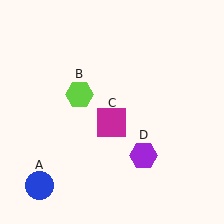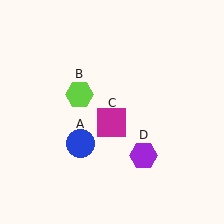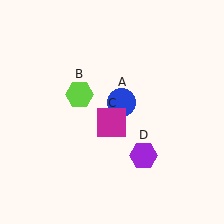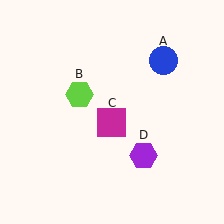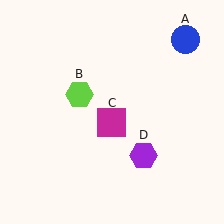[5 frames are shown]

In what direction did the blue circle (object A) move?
The blue circle (object A) moved up and to the right.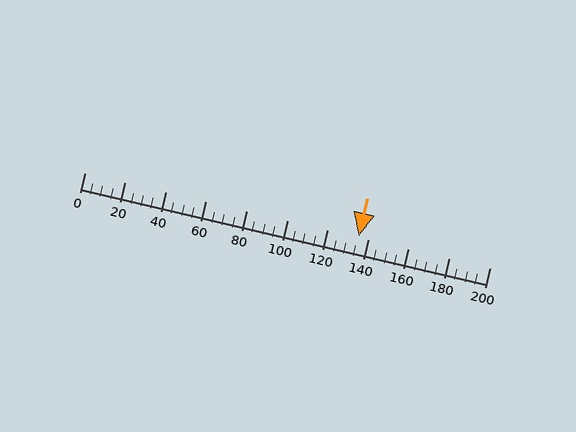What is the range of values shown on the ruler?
The ruler shows values from 0 to 200.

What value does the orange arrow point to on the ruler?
The orange arrow points to approximately 135.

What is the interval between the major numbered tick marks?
The major tick marks are spaced 20 units apart.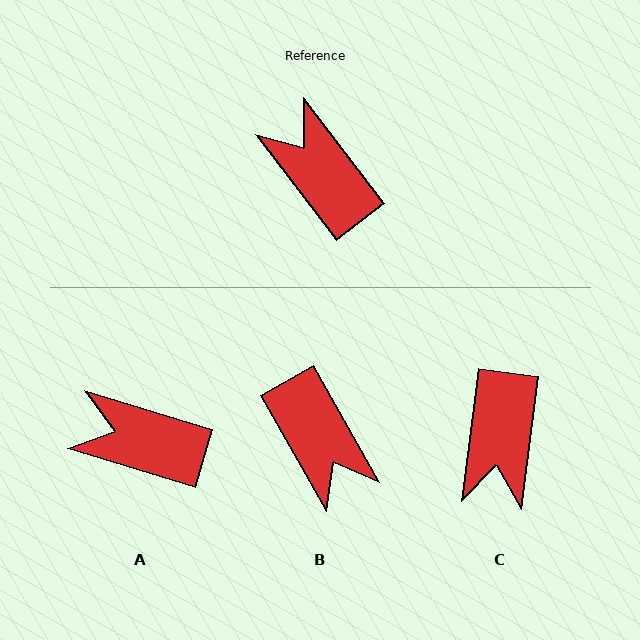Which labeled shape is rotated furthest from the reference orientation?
B, about 172 degrees away.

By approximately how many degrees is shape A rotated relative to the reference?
Approximately 36 degrees counter-clockwise.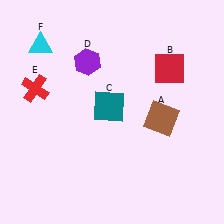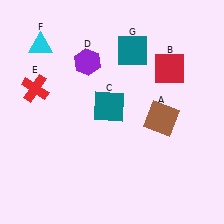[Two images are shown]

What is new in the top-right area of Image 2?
A teal square (G) was added in the top-right area of Image 2.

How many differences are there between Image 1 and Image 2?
There is 1 difference between the two images.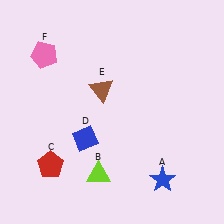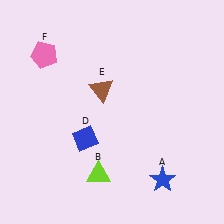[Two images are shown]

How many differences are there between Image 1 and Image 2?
There is 1 difference between the two images.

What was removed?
The red pentagon (C) was removed in Image 2.